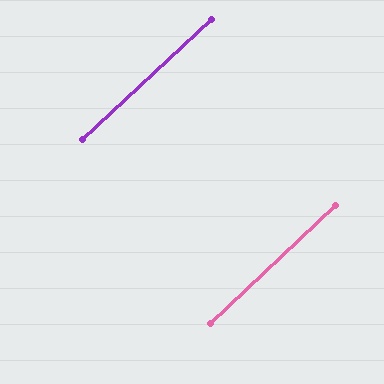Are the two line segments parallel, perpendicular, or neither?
Parallel — their directions differ by only 0.7°.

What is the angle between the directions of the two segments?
Approximately 1 degree.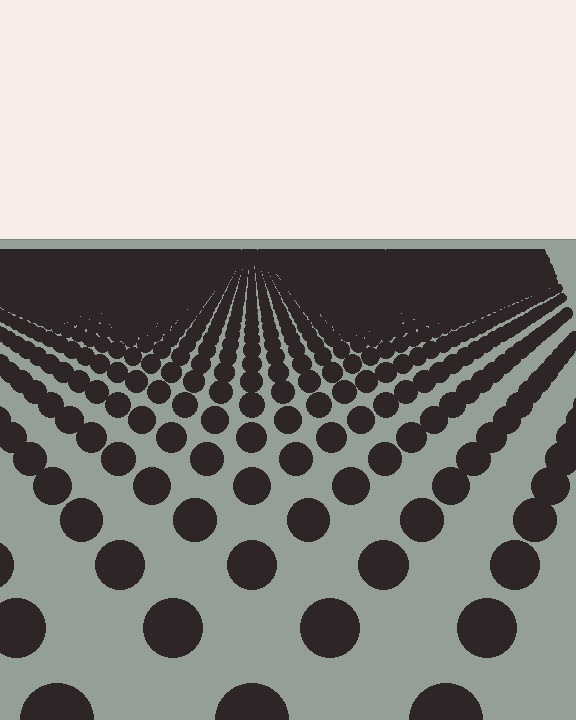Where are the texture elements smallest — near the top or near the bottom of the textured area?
Near the top.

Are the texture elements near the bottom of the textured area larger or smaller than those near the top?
Larger. Near the bottom, elements are closer to the viewer and appear at a bigger on-screen size.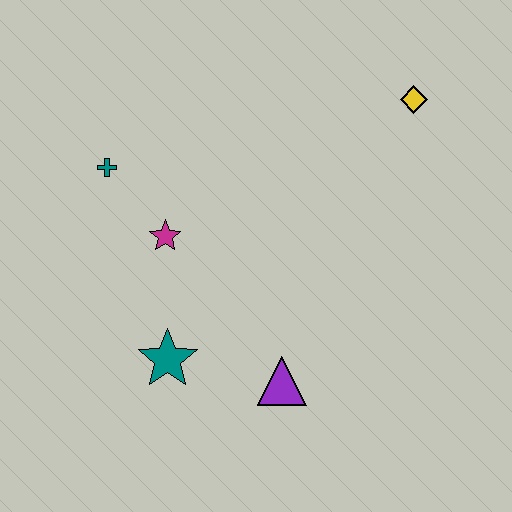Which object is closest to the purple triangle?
The teal star is closest to the purple triangle.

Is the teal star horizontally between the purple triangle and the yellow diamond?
No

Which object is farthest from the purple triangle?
The yellow diamond is farthest from the purple triangle.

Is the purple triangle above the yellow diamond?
No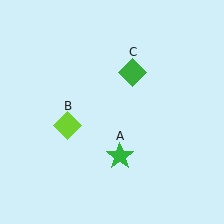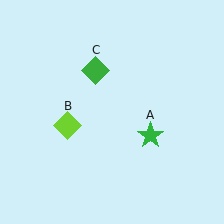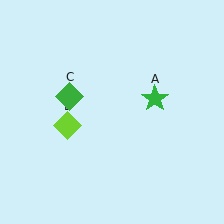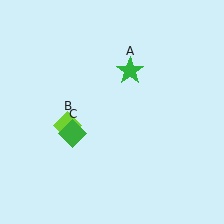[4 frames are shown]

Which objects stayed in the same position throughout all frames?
Lime diamond (object B) remained stationary.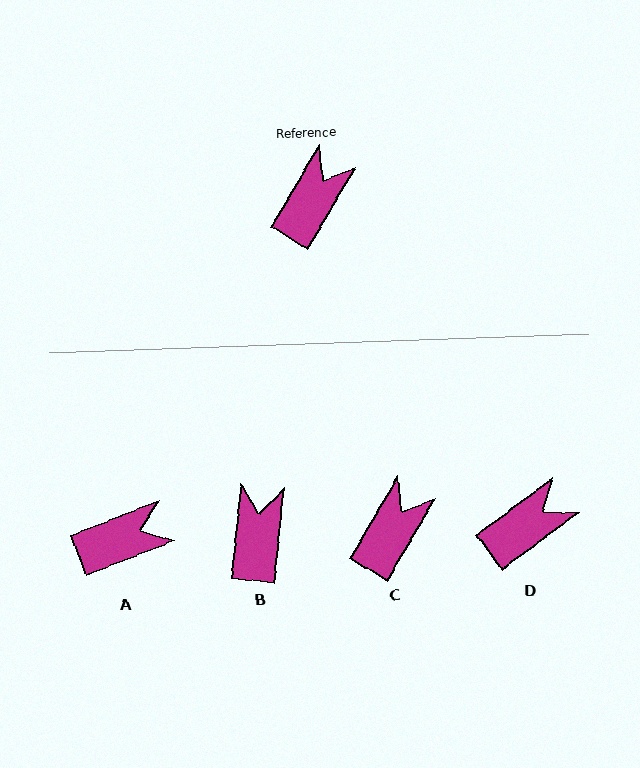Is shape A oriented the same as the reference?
No, it is off by about 38 degrees.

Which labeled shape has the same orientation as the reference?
C.